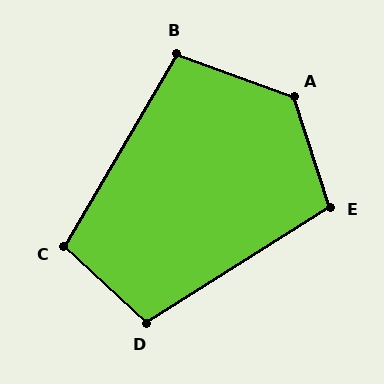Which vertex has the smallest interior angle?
B, at approximately 100 degrees.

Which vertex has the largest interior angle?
A, at approximately 129 degrees.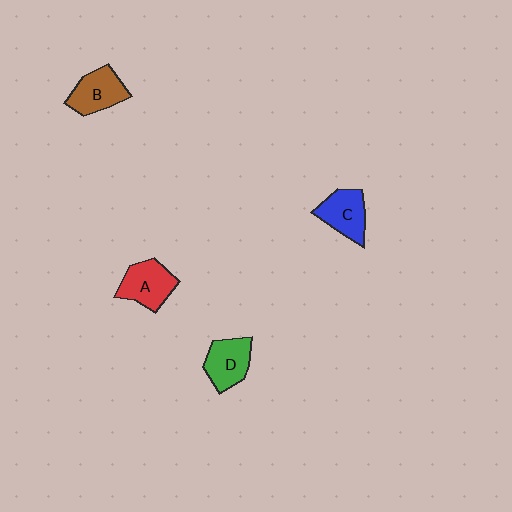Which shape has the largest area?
Shape A (red).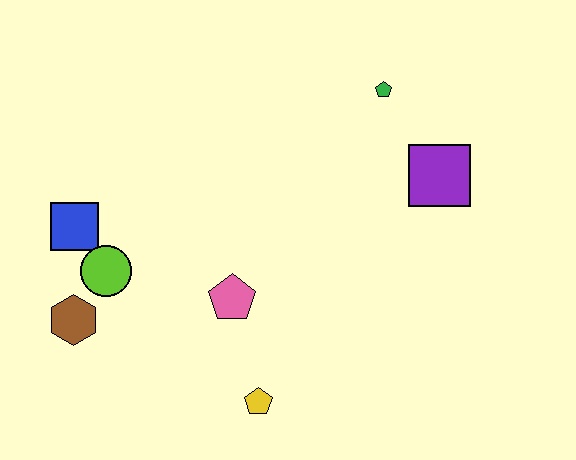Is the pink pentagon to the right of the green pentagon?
No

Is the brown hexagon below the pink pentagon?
Yes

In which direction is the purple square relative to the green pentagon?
The purple square is below the green pentagon.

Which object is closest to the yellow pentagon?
The pink pentagon is closest to the yellow pentagon.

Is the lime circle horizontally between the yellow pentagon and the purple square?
No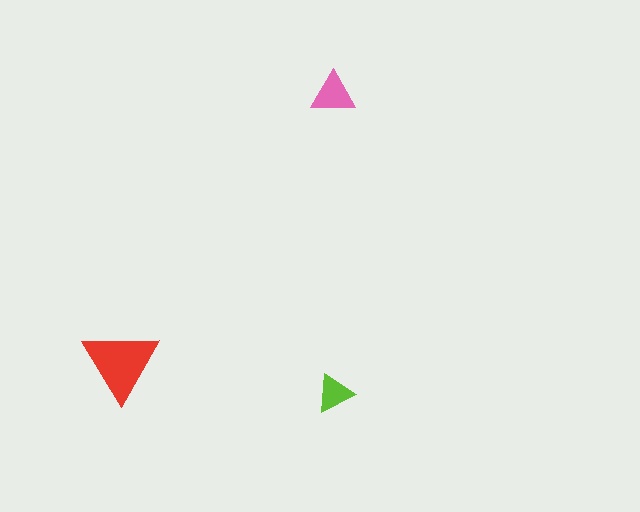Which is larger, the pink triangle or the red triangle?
The red one.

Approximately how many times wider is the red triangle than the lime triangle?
About 2 times wider.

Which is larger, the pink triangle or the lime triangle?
The pink one.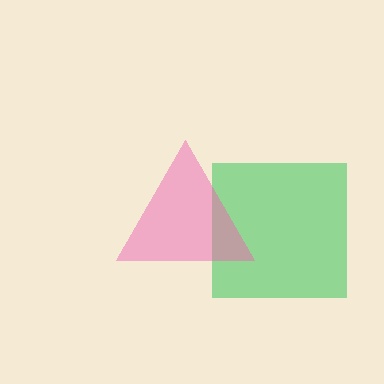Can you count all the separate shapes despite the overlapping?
Yes, there are 2 separate shapes.